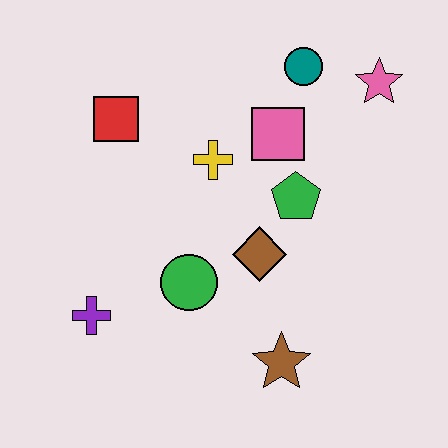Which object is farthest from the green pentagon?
The purple cross is farthest from the green pentagon.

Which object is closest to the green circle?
The brown diamond is closest to the green circle.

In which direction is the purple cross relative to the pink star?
The purple cross is to the left of the pink star.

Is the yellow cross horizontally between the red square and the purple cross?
No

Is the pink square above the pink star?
No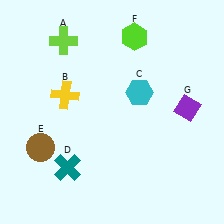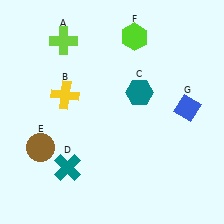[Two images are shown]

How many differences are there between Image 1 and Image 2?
There are 2 differences between the two images.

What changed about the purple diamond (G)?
In Image 1, G is purple. In Image 2, it changed to blue.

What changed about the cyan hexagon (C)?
In Image 1, C is cyan. In Image 2, it changed to teal.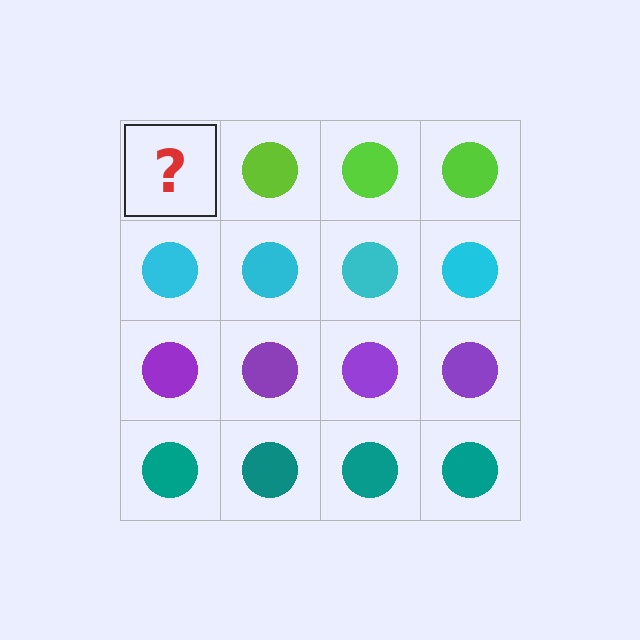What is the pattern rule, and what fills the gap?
The rule is that each row has a consistent color. The gap should be filled with a lime circle.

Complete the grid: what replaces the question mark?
The question mark should be replaced with a lime circle.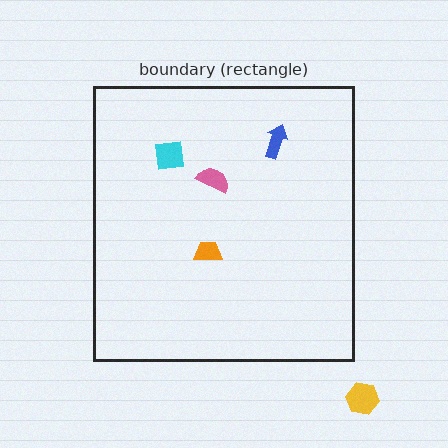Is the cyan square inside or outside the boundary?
Inside.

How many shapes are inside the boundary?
4 inside, 1 outside.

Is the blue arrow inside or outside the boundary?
Inside.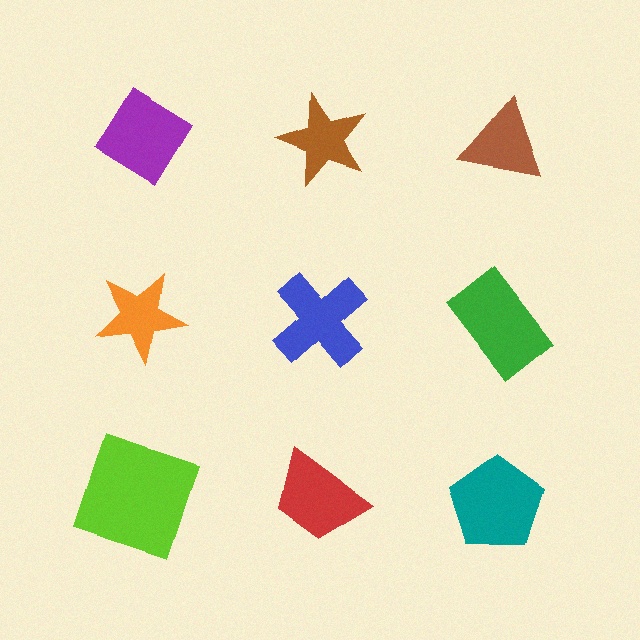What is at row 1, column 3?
A brown triangle.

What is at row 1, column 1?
A purple diamond.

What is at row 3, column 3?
A teal pentagon.